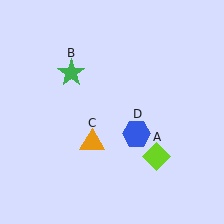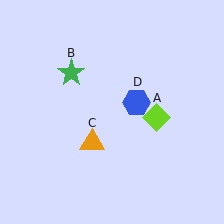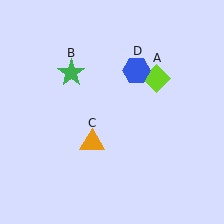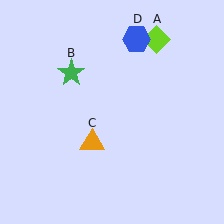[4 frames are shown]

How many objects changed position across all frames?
2 objects changed position: lime diamond (object A), blue hexagon (object D).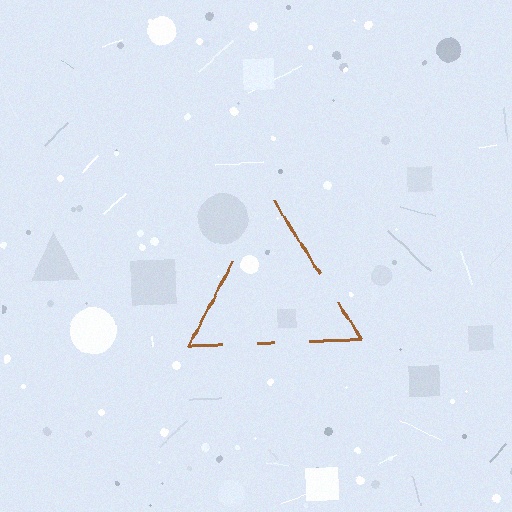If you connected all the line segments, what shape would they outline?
They would outline a triangle.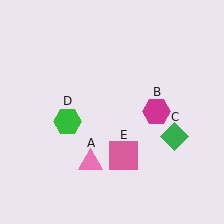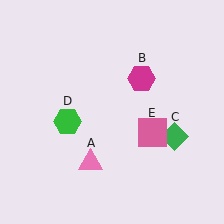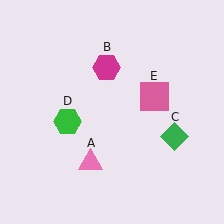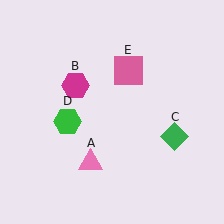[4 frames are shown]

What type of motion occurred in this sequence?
The magenta hexagon (object B), pink square (object E) rotated counterclockwise around the center of the scene.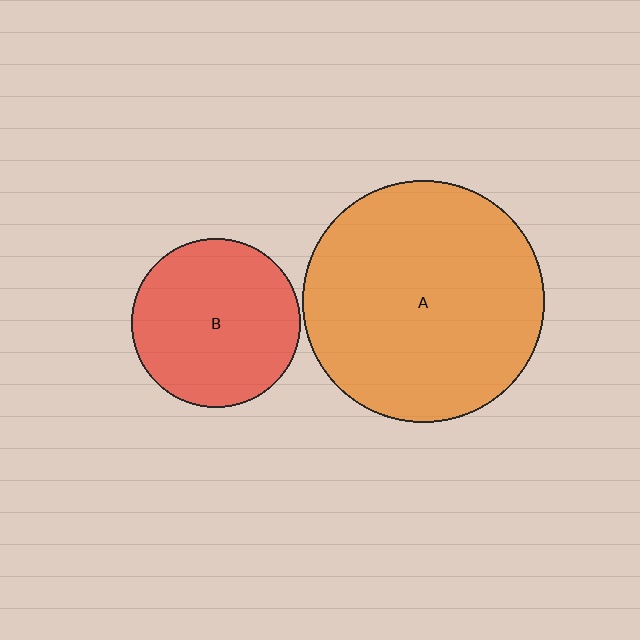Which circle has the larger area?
Circle A (orange).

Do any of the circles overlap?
No, none of the circles overlap.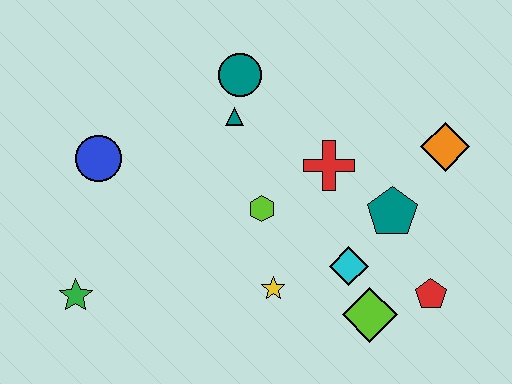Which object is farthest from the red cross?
The green star is farthest from the red cross.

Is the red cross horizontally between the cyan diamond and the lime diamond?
No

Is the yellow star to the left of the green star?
No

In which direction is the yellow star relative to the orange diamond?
The yellow star is to the left of the orange diamond.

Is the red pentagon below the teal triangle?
Yes